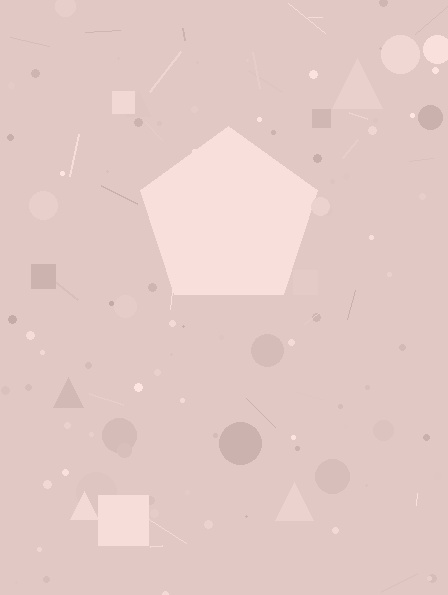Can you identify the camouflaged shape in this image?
The camouflaged shape is a pentagon.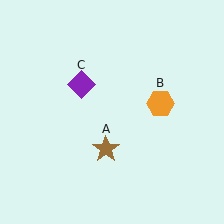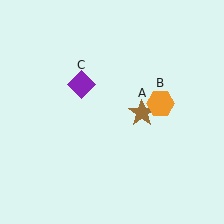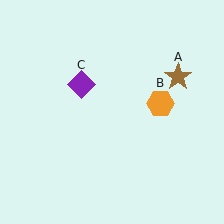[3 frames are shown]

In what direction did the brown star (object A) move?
The brown star (object A) moved up and to the right.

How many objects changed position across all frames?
1 object changed position: brown star (object A).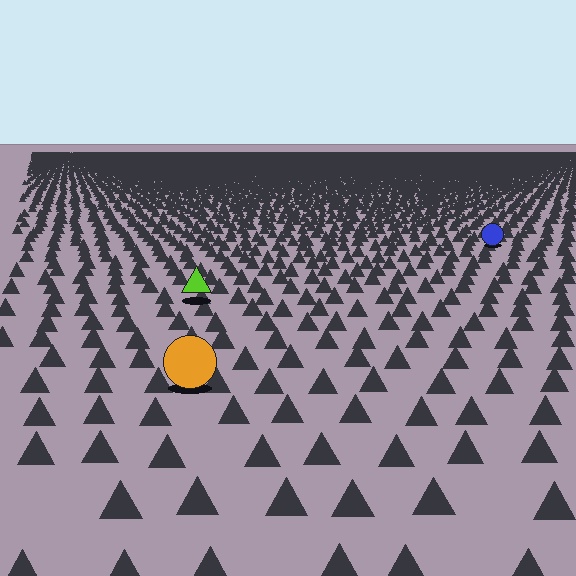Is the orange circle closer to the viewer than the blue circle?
Yes. The orange circle is closer — you can tell from the texture gradient: the ground texture is coarser near it.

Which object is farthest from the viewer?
The blue circle is farthest from the viewer. It appears smaller and the ground texture around it is denser.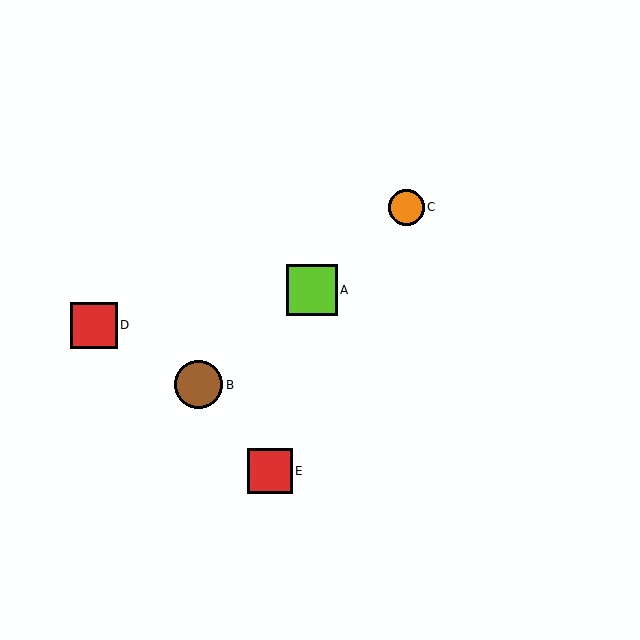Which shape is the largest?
The lime square (labeled A) is the largest.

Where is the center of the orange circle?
The center of the orange circle is at (406, 207).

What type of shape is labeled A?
Shape A is a lime square.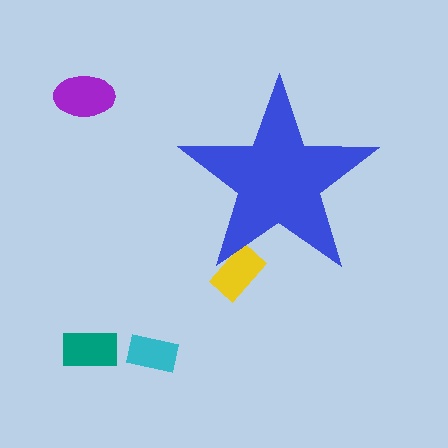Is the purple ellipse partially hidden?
No, the purple ellipse is fully visible.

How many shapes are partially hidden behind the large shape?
1 shape is partially hidden.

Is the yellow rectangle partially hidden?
Yes, the yellow rectangle is partially hidden behind the blue star.